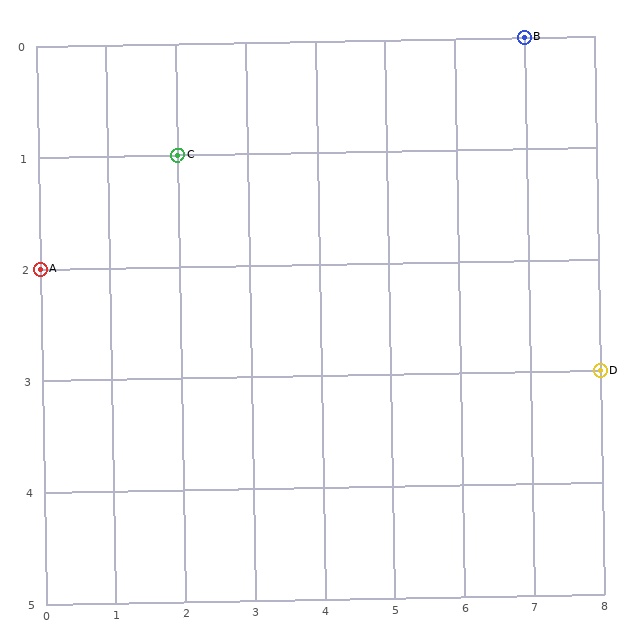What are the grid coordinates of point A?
Point A is at grid coordinates (0, 2).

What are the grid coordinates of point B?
Point B is at grid coordinates (7, 0).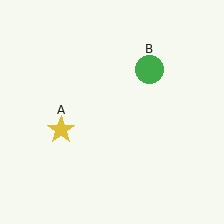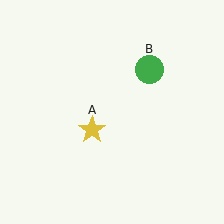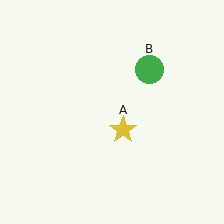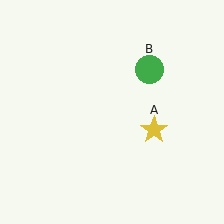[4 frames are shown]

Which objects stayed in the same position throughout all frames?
Green circle (object B) remained stationary.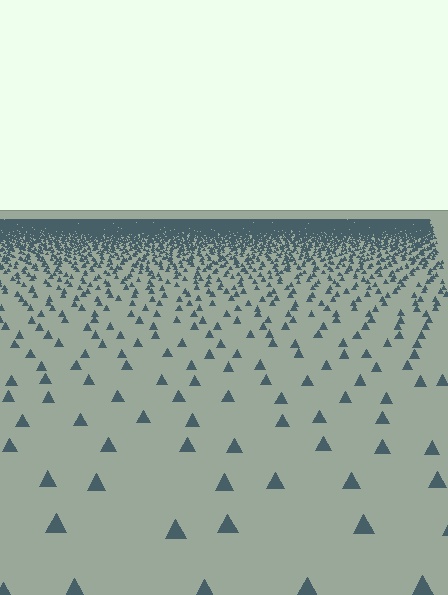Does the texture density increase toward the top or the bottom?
Density increases toward the top.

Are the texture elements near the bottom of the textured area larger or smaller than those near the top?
Larger. Near the bottom, elements are closer to the viewer and appear at a bigger on-screen size.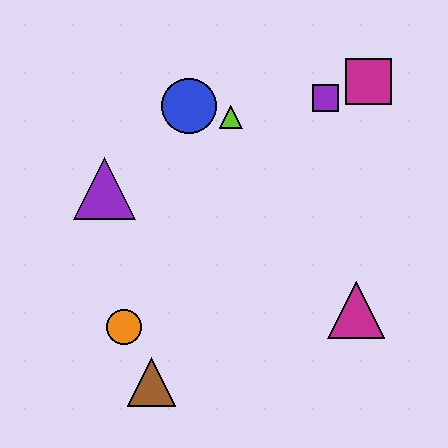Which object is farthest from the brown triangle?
The magenta square is farthest from the brown triangle.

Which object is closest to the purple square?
The magenta square is closest to the purple square.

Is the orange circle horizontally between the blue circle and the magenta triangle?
No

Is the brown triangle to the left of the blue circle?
Yes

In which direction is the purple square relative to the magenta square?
The purple square is to the left of the magenta square.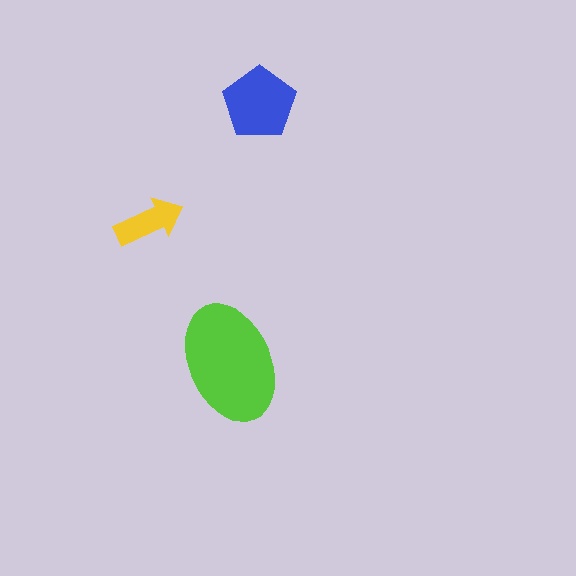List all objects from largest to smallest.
The lime ellipse, the blue pentagon, the yellow arrow.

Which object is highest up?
The blue pentagon is topmost.